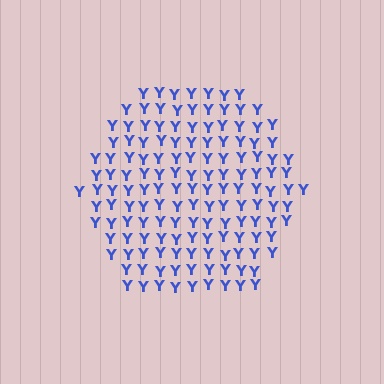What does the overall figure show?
The overall figure shows a hexagon.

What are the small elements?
The small elements are letter Y's.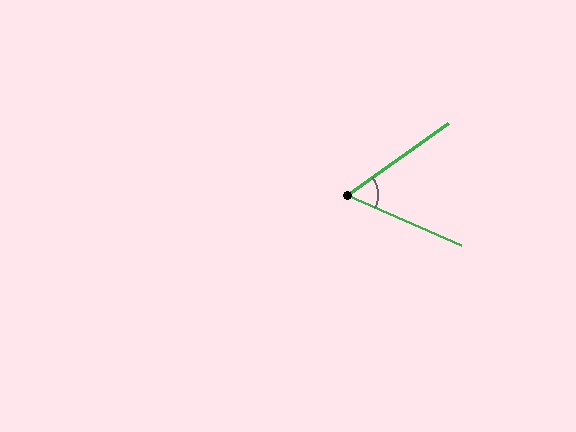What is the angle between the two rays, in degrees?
Approximately 59 degrees.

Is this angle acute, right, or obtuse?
It is acute.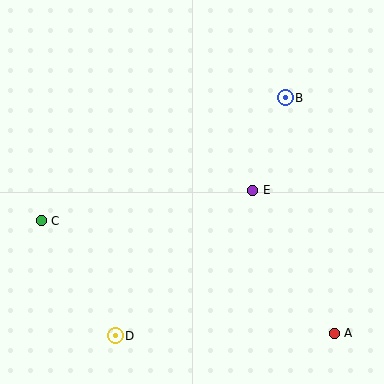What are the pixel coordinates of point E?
Point E is at (253, 190).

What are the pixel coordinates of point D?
Point D is at (115, 336).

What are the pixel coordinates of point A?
Point A is at (334, 333).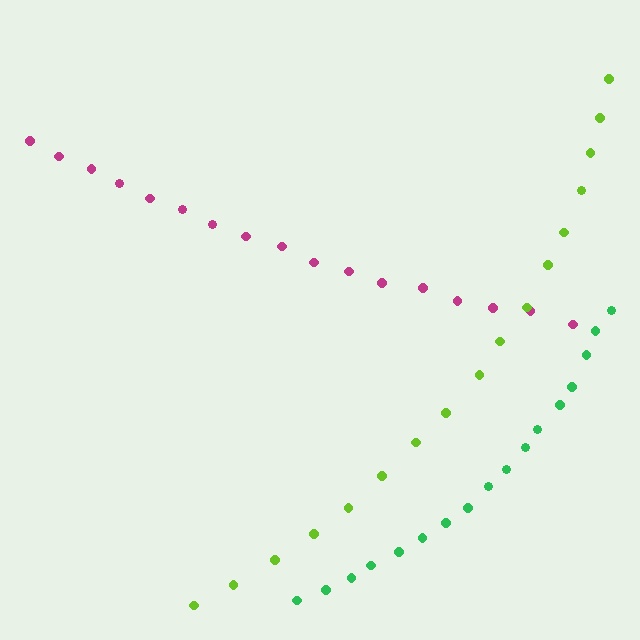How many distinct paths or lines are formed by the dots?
There are 3 distinct paths.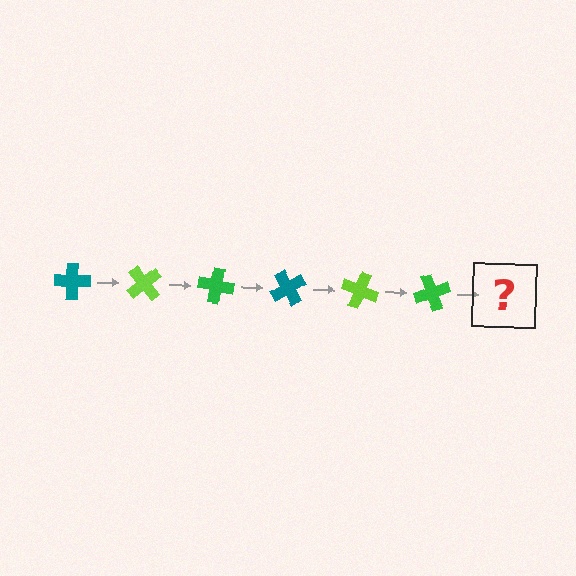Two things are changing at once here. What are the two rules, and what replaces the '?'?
The two rules are that it rotates 50 degrees each step and the color cycles through teal, lime, and green. The '?' should be a teal cross, rotated 300 degrees from the start.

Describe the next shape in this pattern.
It should be a teal cross, rotated 300 degrees from the start.